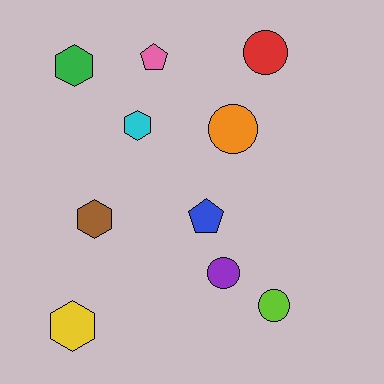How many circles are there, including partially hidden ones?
There are 4 circles.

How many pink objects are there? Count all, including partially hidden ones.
There is 1 pink object.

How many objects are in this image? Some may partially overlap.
There are 10 objects.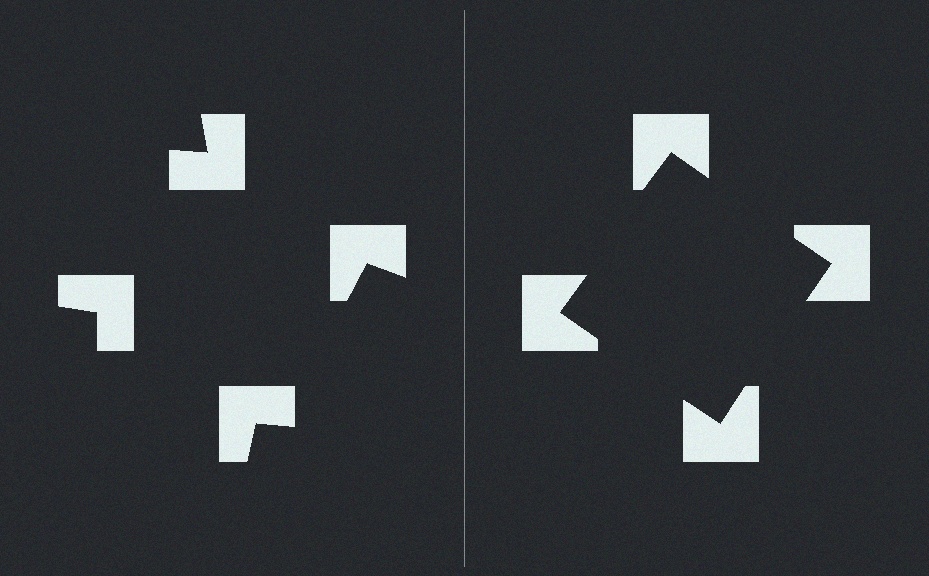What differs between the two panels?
The notched squares are positioned identically on both sides; only the wedge orientations differ. On the right they align to a square; on the left they are misaligned.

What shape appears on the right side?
An illusory square.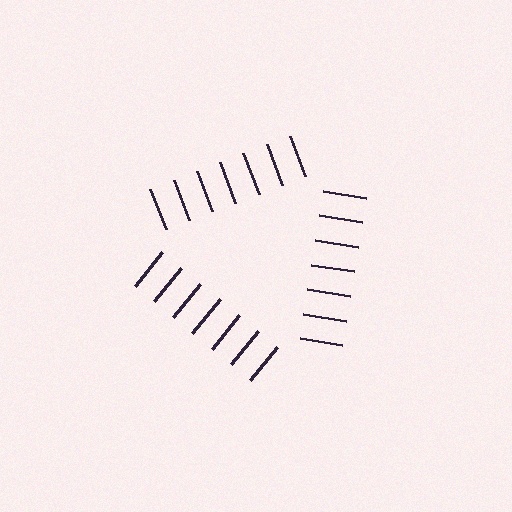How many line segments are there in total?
21 — 7 along each of the 3 edges.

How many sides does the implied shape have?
3 sides — the line-ends trace a triangle.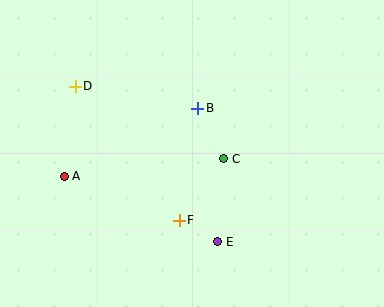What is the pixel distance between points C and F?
The distance between C and F is 76 pixels.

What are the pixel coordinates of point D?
Point D is at (75, 86).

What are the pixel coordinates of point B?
Point B is at (198, 108).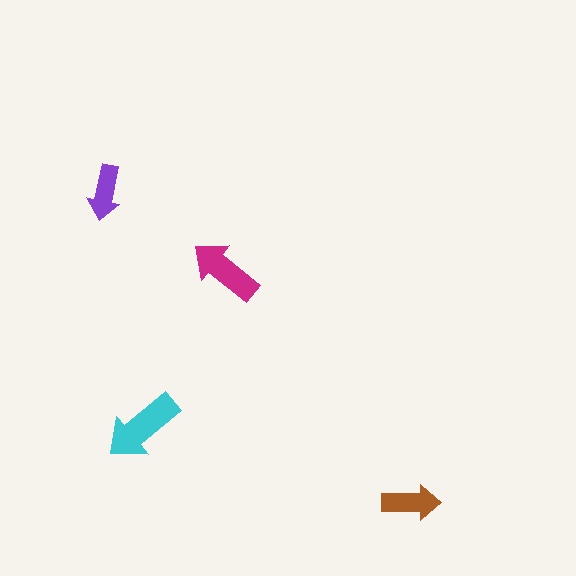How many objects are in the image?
There are 4 objects in the image.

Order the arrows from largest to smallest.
the cyan one, the magenta one, the brown one, the purple one.